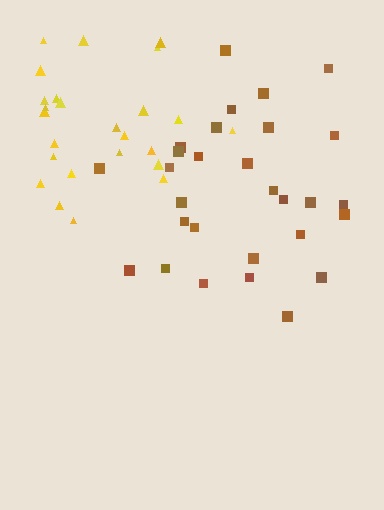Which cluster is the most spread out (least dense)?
Brown.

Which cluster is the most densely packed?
Yellow.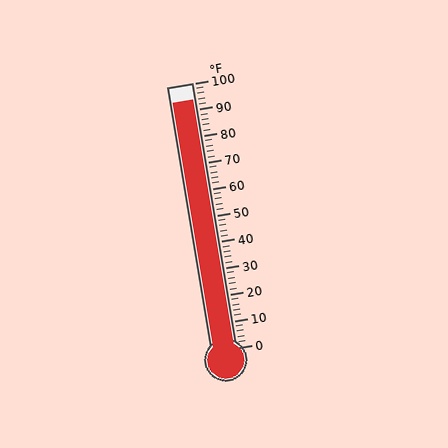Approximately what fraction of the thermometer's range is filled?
The thermometer is filled to approximately 95% of its range.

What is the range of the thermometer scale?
The thermometer scale ranges from 0°F to 100°F.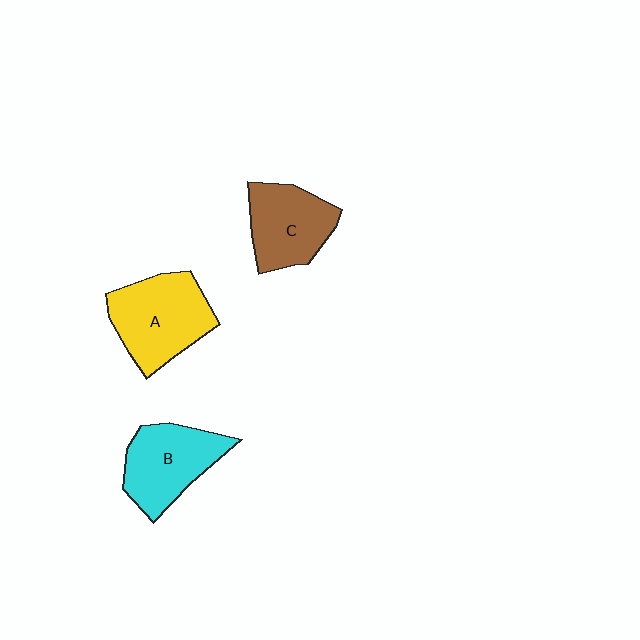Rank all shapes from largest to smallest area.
From largest to smallest: A (yellow), B (cyan), C (brown).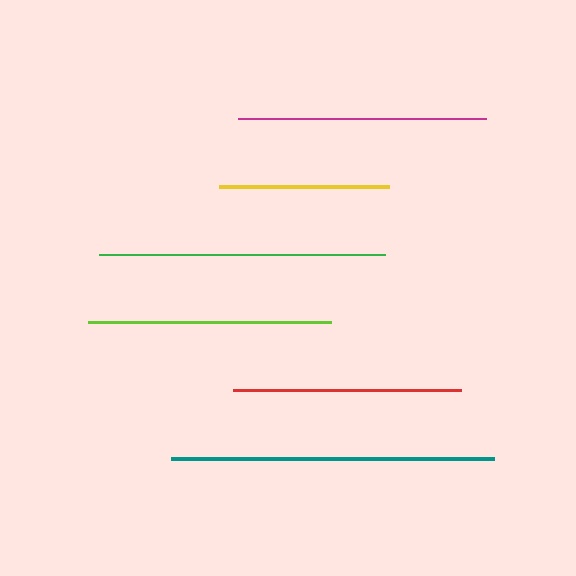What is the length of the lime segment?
The lime segment is approximately 243 pixels long.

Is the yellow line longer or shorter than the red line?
The red line is longer than the yellow line.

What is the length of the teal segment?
The teal segment is approximately 323 pixels long.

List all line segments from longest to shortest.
From longest to shortest: teal, green, magenta, lime, red, yellow.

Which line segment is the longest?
The teal line is the longest at approximately 323 pixels.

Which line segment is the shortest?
The yellow line is the shortest at approximately 170 pixels.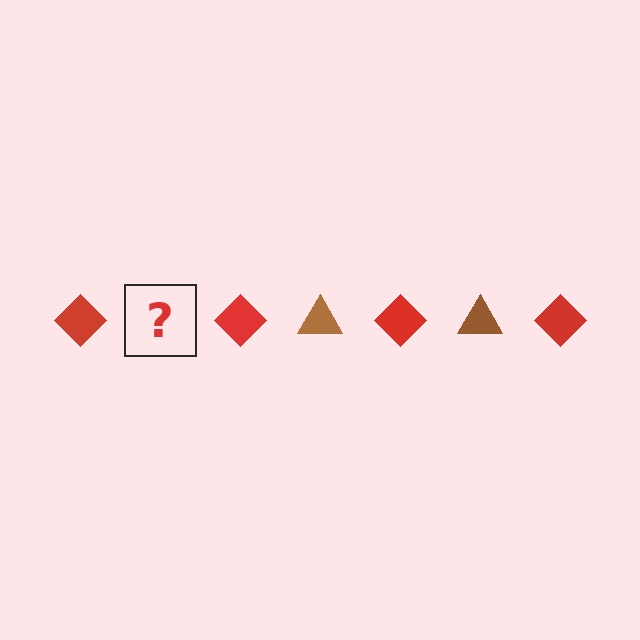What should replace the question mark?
The question mark should be replaced with a brown triangle.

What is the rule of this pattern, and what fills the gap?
The rule is that the pattern alternates between red diamond and brown triangle. The gap should be filled with a brown triangle.